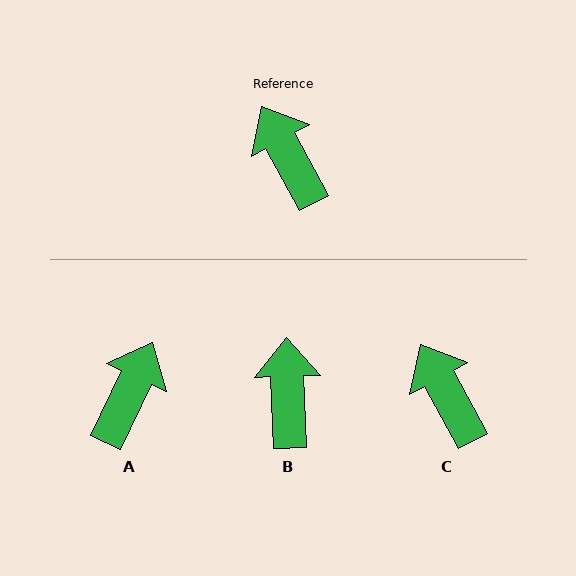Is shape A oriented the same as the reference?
No, it is off by about 54 degrees.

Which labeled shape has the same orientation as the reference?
C.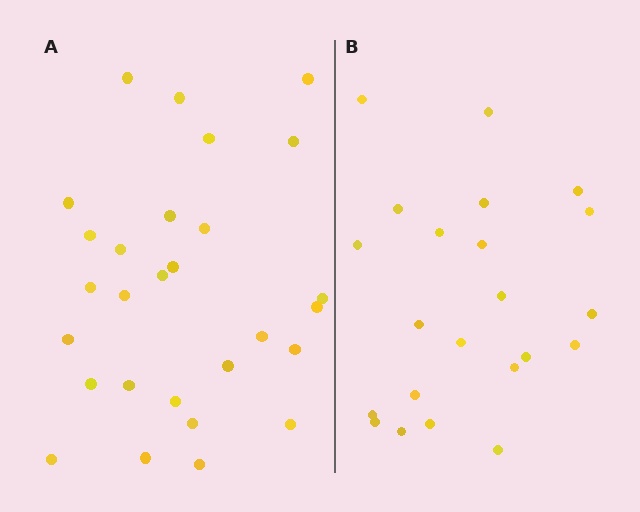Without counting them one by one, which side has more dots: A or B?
Region A (the left region) has more dots.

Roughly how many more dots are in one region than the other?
Region A has about 6 more dots than region B.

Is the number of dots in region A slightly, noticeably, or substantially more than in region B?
Region A has noticeably more, but not dramatically so. The ratio is roughly 1.3 to 1.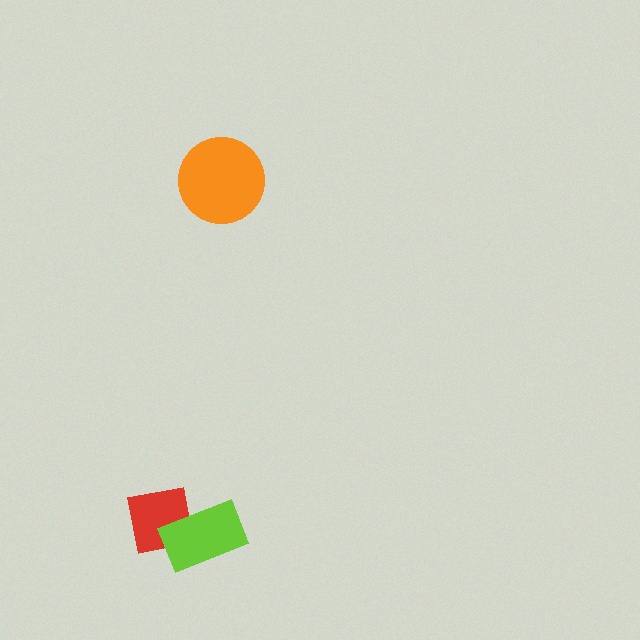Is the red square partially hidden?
Yes, it is partially covered by another shape.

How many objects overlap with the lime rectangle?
1 object overlaps with the lime rectangle.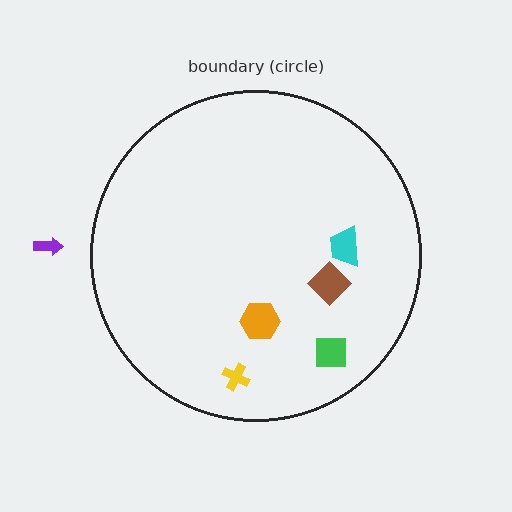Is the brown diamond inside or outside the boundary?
Inside.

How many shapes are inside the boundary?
5 inside, 1 outside.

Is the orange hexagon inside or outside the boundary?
Inside.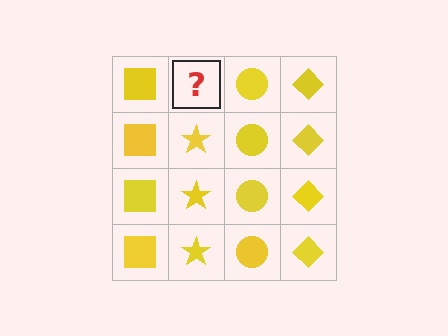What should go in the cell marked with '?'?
The missing cell should contain a yellow star.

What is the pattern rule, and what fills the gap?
The rule is that each column has a consistent shape. The gap should be filled with a yellow star.